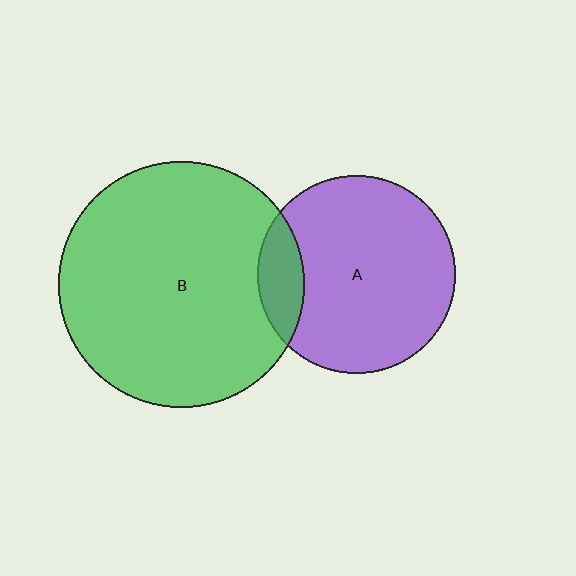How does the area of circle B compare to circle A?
Approximately 1.5 times.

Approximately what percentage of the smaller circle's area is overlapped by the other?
Approximately 15%.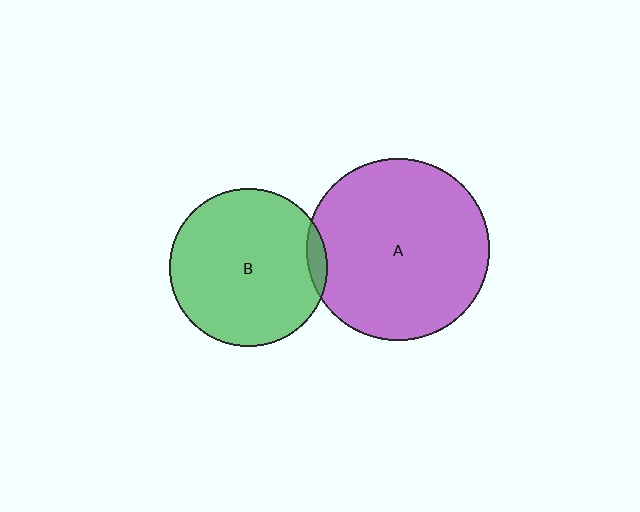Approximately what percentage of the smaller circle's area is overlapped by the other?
Approximately 5%.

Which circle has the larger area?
Circle A (purple).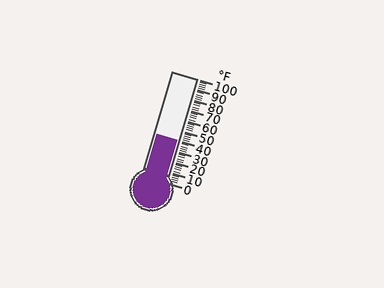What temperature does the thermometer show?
The thermometer shows approximately 40°F.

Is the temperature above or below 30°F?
The temperature is above 30°F.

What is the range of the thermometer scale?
The thermometer scale ranges from 0°F to 100°F.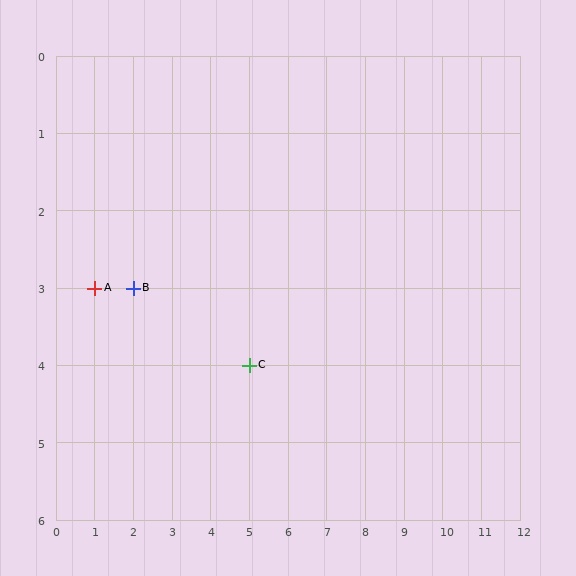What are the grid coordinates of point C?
Point C is at grid coordinates (5, 4).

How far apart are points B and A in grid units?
Points B and A are 1 column apart.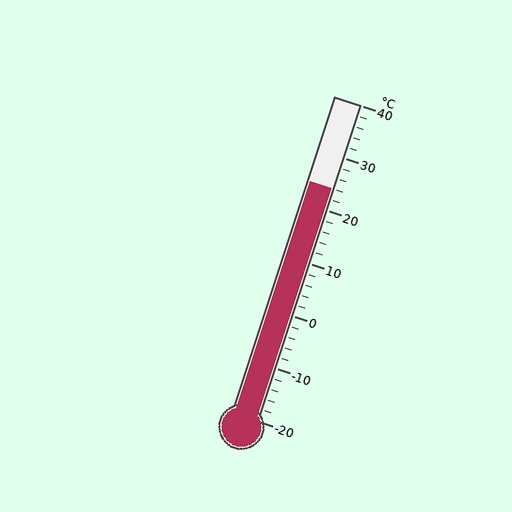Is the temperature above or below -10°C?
The temperature is above -10°C.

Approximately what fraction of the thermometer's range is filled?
The thermometer is filled to approximately 75% of its range.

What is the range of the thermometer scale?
The thermometer scale ranges from -20°C to 40°C.